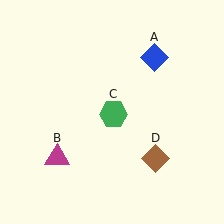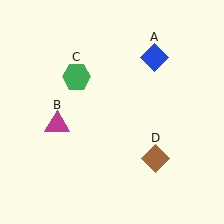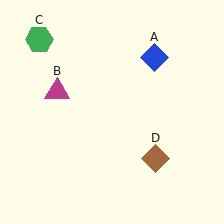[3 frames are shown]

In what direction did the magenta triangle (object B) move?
The magenta triangle (object B) moved up.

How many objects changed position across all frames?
2 objects changed position: magenta triangle (object B), green hexagon (object C).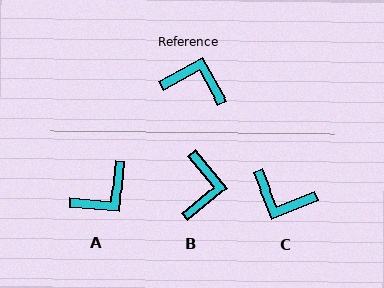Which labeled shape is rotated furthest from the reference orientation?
C, about 173 degrees away.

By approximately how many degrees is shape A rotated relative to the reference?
Approximately 124 degrees clockwise.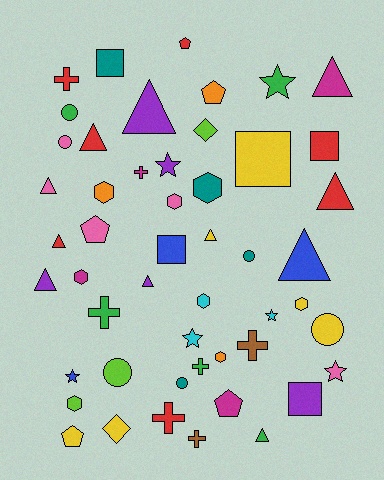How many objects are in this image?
There are 50 objects.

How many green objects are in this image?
There are 5 green objects.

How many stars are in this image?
There are 6 stars.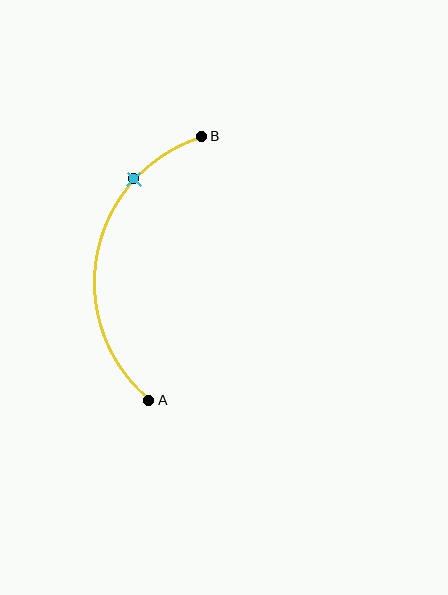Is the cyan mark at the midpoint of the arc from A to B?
No. The cyan mark lies on the arc but is closer to endpoint B. The arc midpoint would be at the point on the curve equidistant along the arc from both A and B.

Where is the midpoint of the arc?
The arc midpoint is the point on the curve farthest from the straight line joining A and B. It sits to the left of that line.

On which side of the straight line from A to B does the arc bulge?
The arc bulges to the left of the straight line connecting A and B.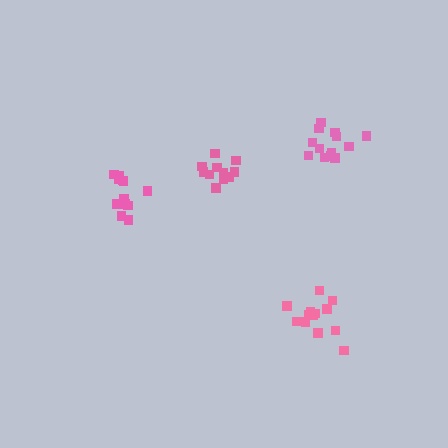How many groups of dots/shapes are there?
There are 4 groups.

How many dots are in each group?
Group 1: 13 dots, Group 2: 12 dots, Group 3: 12 dots, Group 4: 14 dots (51 total).